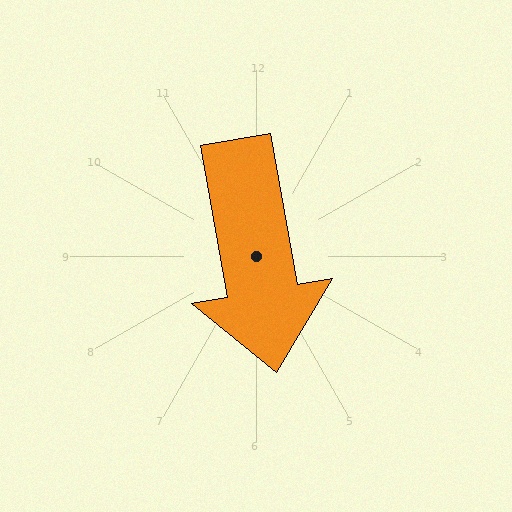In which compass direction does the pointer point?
South.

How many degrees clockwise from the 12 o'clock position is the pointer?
Approximately 170 degrees.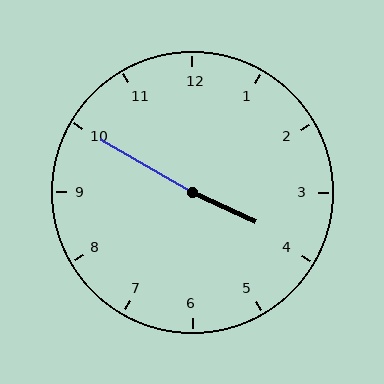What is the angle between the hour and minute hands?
Approximately 175 degrees.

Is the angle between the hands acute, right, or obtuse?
It is obtuse.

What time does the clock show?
3:50.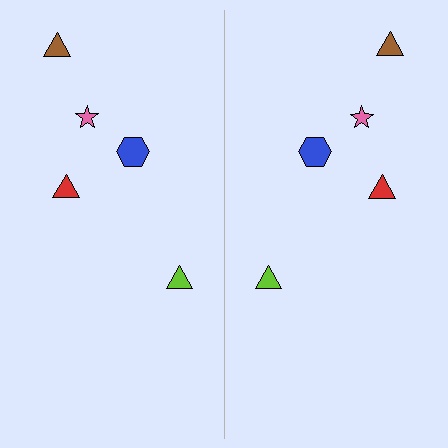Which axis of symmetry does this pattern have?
The pattern has a vertical axis of symmetry running through the center of the image.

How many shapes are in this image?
There are 10 shapes in this image.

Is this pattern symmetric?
Yes, this pattern has bilateral (reflection) symmetry.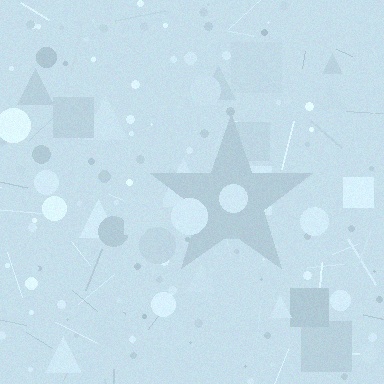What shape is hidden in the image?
A star is hidden in the image.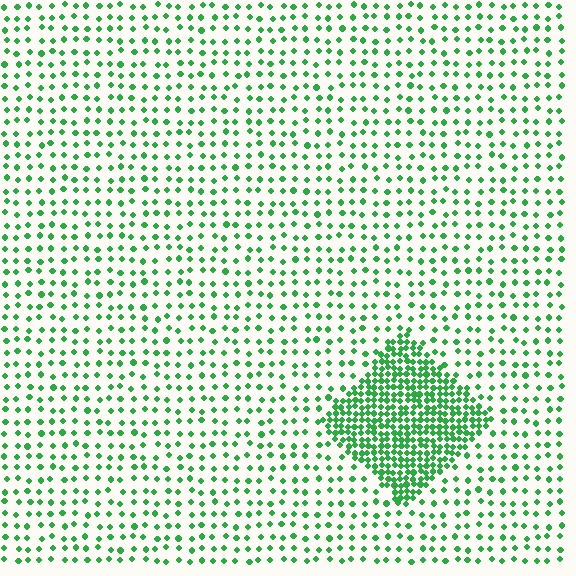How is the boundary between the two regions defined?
The boundary is defined by a change in element density (approximately 3.1x ratio). All elements are the same color, size, and shape.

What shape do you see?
I see a diamond.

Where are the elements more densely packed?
The elements are more densely packed inside the diamond boundary.